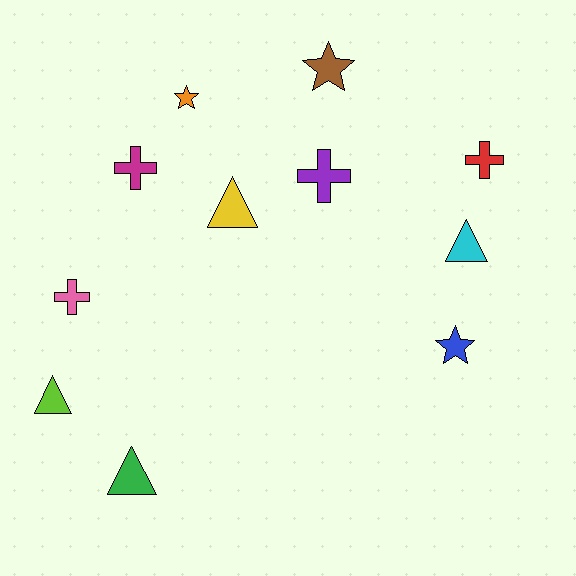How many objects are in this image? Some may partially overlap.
There are 11 objects.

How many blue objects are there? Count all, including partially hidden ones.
There is 1 blue object.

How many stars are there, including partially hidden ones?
There are 3 stars.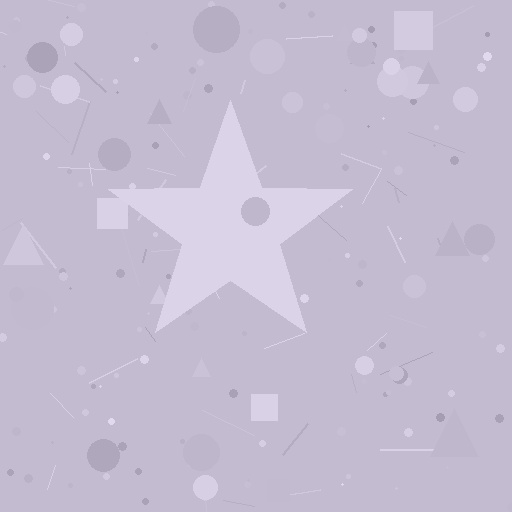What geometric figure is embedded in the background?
A star is embedded in the background.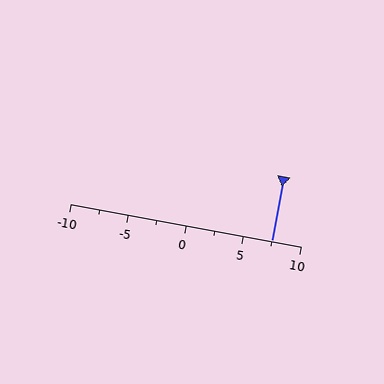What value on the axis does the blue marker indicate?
The marker indicates approximately 7.5.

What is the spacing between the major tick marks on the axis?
The major ticks are spaced 5 apart.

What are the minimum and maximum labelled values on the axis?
The axis runs from -10 to 10.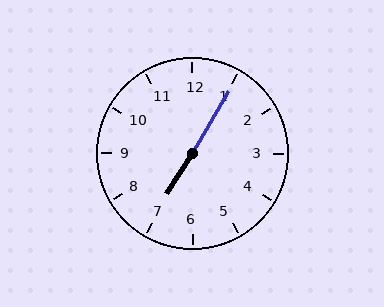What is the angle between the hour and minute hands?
Approximately 178 degrees.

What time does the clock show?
7:05.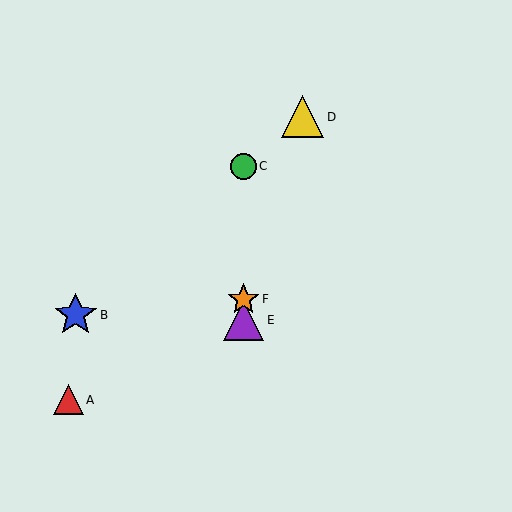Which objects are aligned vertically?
Objects C, E, F are aligned vertically.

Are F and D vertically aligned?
No, F is at x≈243 and D is at x≈303.